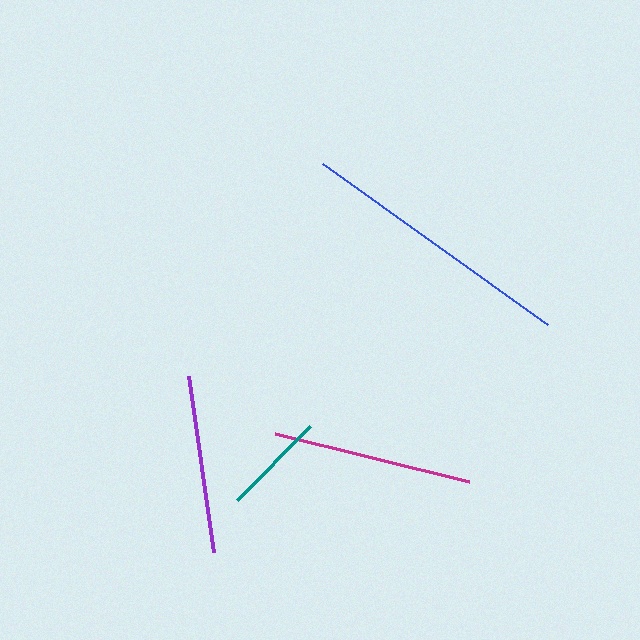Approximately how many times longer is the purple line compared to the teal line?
The purple line is approximately 1.7 times the length of the teal line.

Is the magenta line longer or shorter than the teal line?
The magenta line is longer than the teal line.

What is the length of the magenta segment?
The magenta segment is approximately 200 pixels long.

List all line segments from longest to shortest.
From longest to shortest: blue, magenta, purple, teal.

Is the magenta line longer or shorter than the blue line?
The blue line is longer than the magenta line.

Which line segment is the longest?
The blue line is the longest at approximately 276 pixels.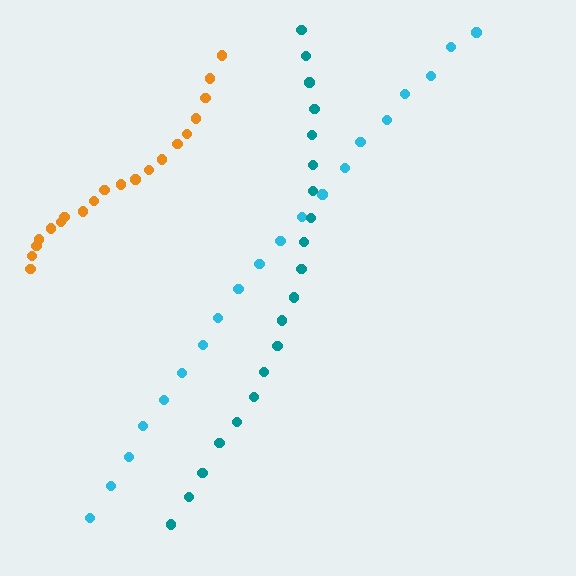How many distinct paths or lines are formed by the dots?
There are 3 distinct paths.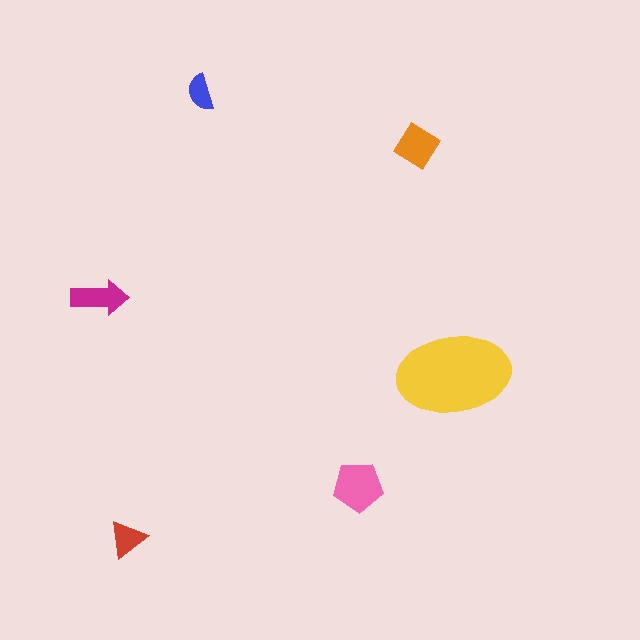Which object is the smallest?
The blue semicircle.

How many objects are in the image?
There are 6 objects in the image.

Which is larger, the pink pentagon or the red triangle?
The pink pentagon.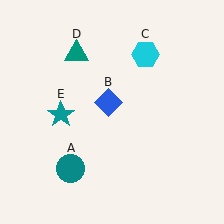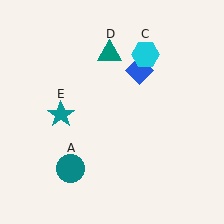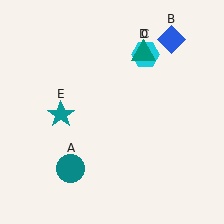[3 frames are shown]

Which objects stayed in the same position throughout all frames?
Teal circle (object A) and cyan hexagon (object C) and teal star (object E) remained stationary.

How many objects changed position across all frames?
2 objects changed position: blue diamond (object B), teal triangle (object D).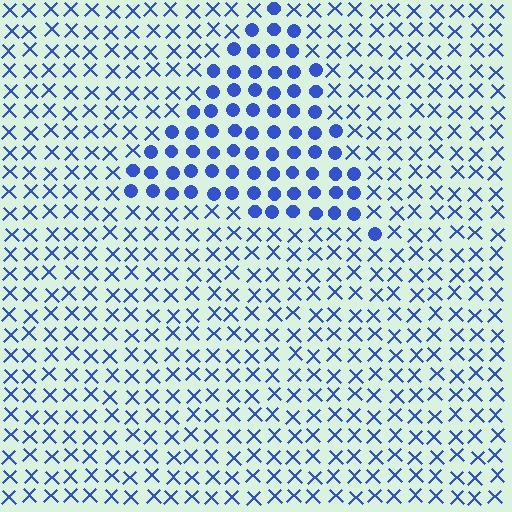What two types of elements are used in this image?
The image uses circles inside the triangle region and X marks outside it.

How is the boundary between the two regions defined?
The boundary is defined by a change in element shape: circles inside vs. X marks outside. All elements share the same color and spacing.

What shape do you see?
I see a triangle.